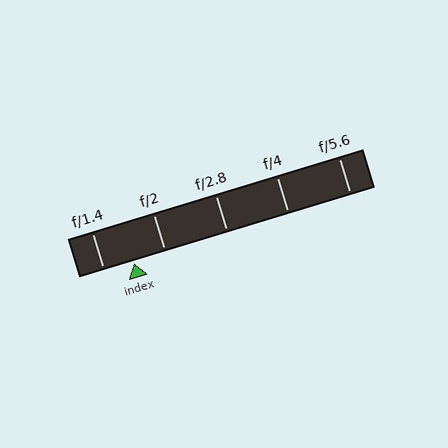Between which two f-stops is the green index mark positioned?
The index mark is between f/1.4 and f/2.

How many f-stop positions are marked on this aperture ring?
There are 5 f-stop positions marked.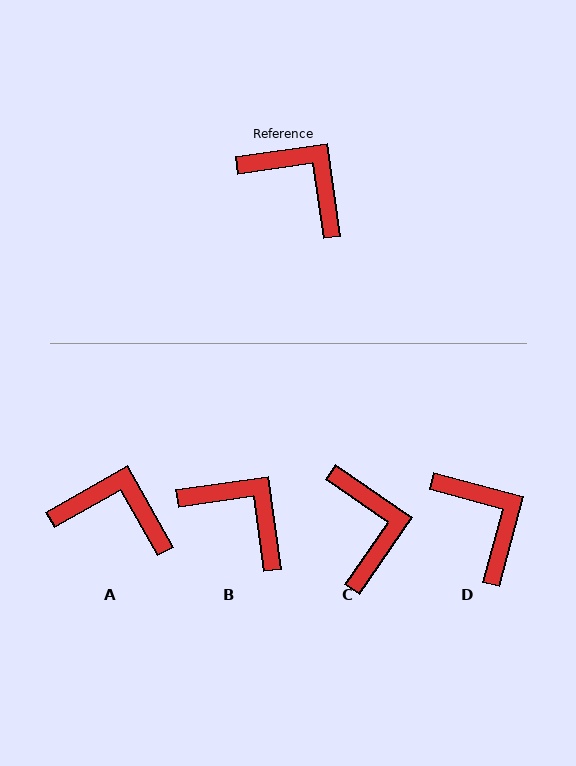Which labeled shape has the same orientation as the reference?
B.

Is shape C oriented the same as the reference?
No, it is off by about 43 degrees.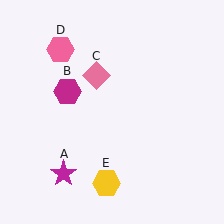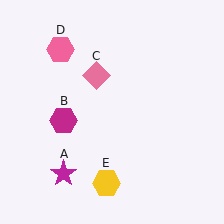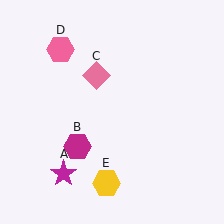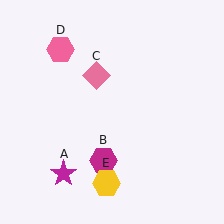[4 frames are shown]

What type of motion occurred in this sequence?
The magenta hexagon (object B) rotated counterclockwise around the center of the scene.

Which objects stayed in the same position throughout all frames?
Magenta star (object A) and pink diamond (object C) and pink hexagon (object D) and yellow hexagon (object E) remained stationary.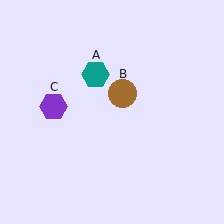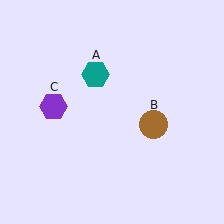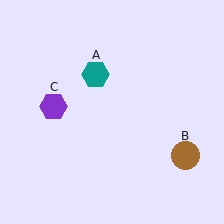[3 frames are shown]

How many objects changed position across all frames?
1 object changed position: brown circle (object B).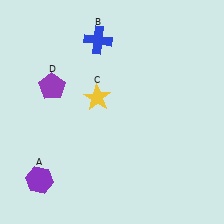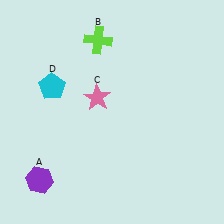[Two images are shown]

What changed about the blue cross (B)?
In Image 1, B is blue. In Image 2, it changed to lime.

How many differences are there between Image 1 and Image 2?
There are 3 differences between the two images.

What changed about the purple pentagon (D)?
In Image 1, D is purple. In Image 2, it changed to cyan.